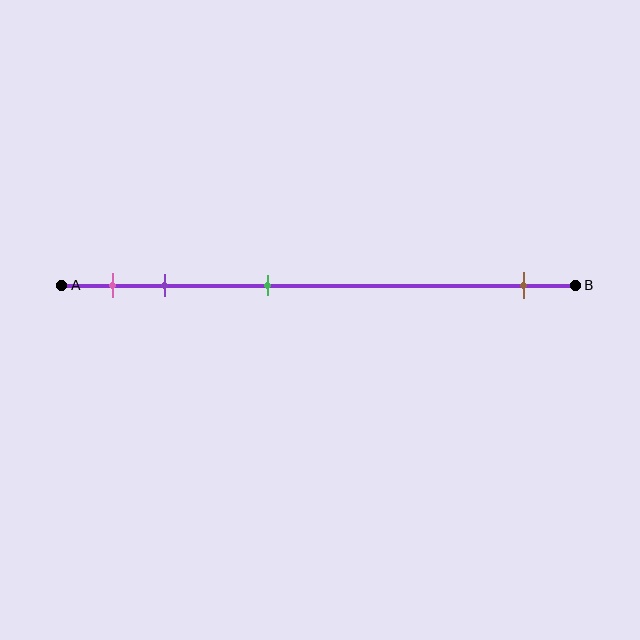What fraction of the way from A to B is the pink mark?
The pink mark is approximately 10% (0.1) of the way from A to B.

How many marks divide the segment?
There are 4 marks dividing the segment.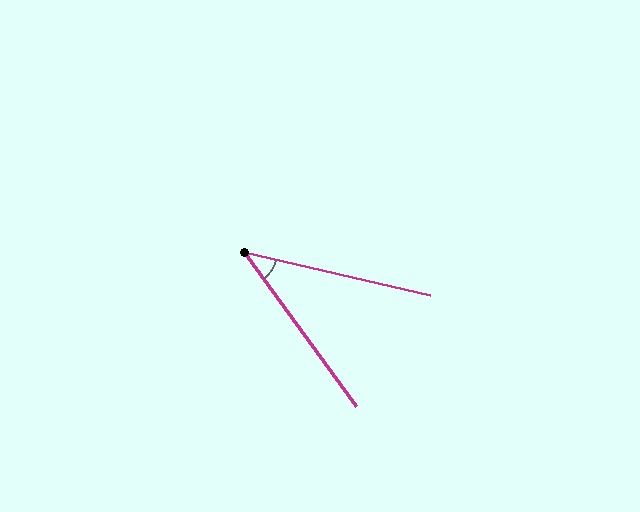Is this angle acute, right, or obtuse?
It is acute.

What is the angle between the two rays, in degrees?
Approximately 41 degrees.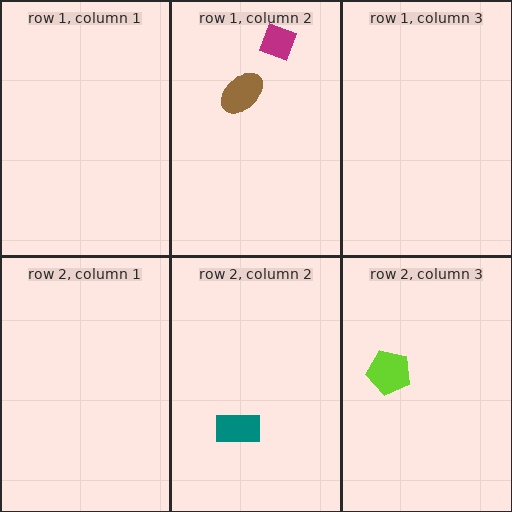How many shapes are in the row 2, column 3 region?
1.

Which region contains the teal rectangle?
The row 2, column 2 region.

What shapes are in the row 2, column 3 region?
The lime pentagon.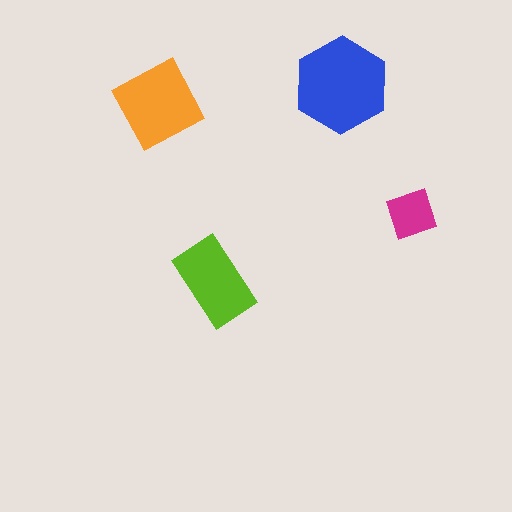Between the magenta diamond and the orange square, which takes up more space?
The orange square.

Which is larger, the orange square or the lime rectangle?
The orange square.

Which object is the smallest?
The magenta diamond.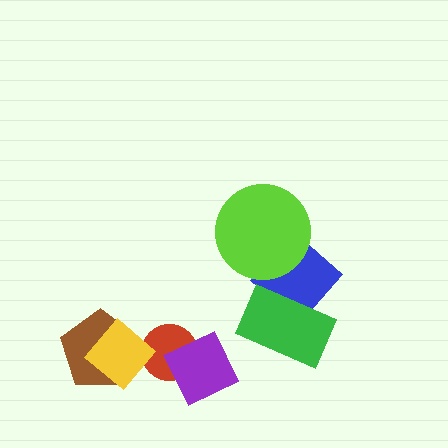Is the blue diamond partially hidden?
Yes, it is partially covered by another shape.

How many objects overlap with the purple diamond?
1 object overlaps with the purple diamond.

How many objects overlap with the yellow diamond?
1 object overlaps with the yellow diamond.